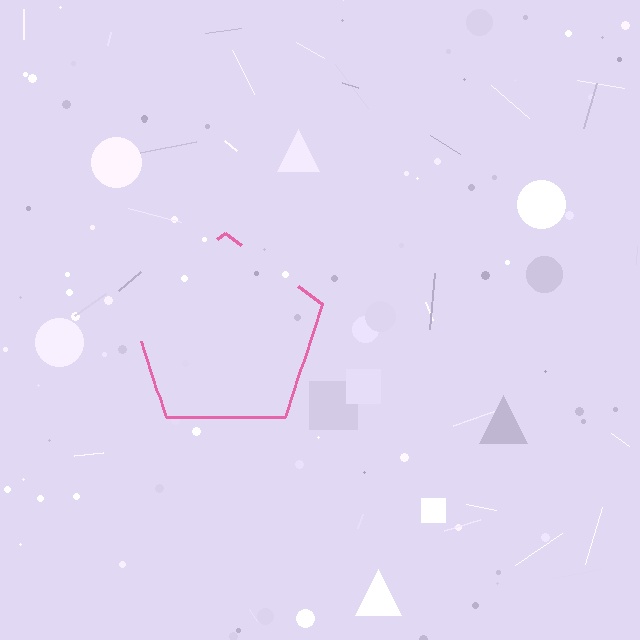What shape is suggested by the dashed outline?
The dashed outline suggests a pentagon.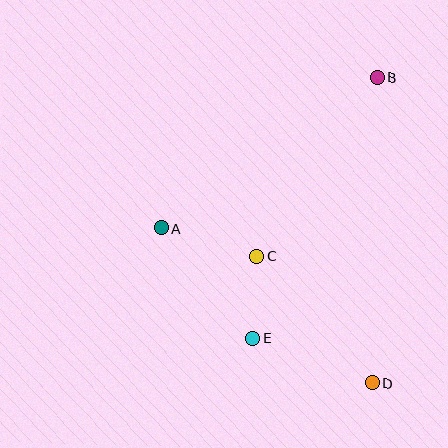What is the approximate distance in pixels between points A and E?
The distance between A and E is approximately 143 pixels.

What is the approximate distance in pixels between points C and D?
The distance between C and D is approximately 171 pixels.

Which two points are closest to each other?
Points C and E are closest to each other.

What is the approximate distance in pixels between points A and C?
The distance between A and C is approximately 100 pixels.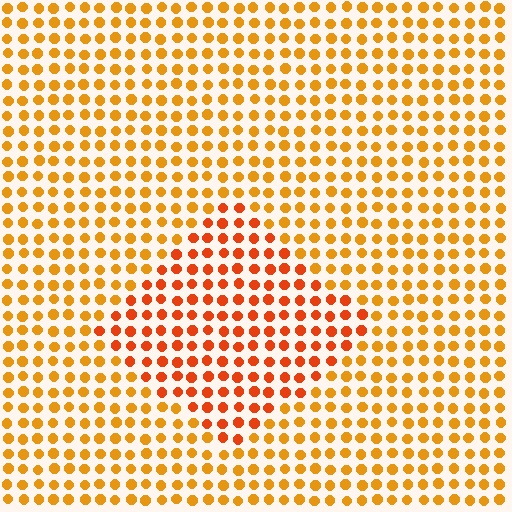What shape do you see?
I see a diamond.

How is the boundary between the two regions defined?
The boundary is defined purely by a slight shift in hue (about 25 degrees). Spacing, size, and orientation are identical on both sides.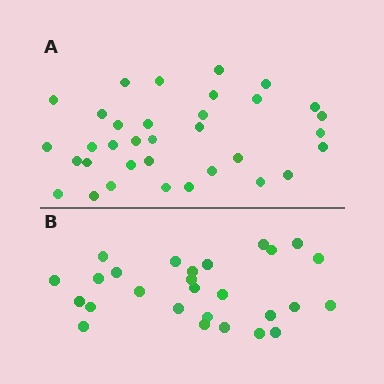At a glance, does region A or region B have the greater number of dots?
Region A (the top region) has more dots.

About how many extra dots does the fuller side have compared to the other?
Region A has roughly 8 or so more dots than region B.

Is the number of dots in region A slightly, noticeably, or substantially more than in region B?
Region A has noticeably more, but not dramatically so. The ratio is roughly 1.3 to 1.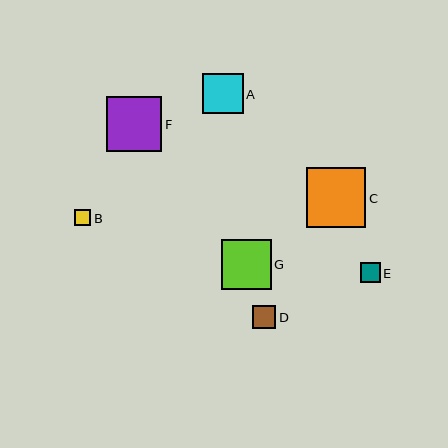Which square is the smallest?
Square B is the smallest with a size of approximately 17 pixels.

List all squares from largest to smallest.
From largest to smallest: C, F, G, A, D, E, B.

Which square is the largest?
Square C is the largest with a size of approximately 59 pixels.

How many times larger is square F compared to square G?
Square F is approximately 1.1 times the size of square G.